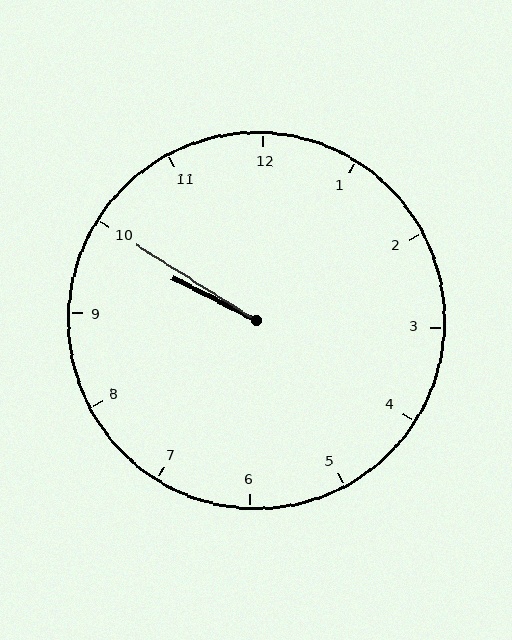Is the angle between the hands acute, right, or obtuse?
It is acute.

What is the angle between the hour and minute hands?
Approximately 5 degrees.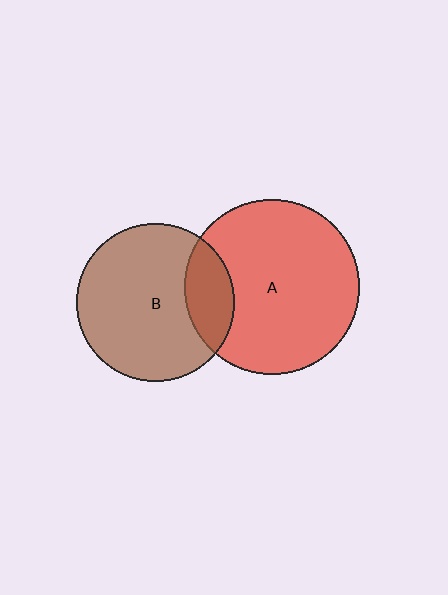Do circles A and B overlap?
Yes.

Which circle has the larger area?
Circle A (red).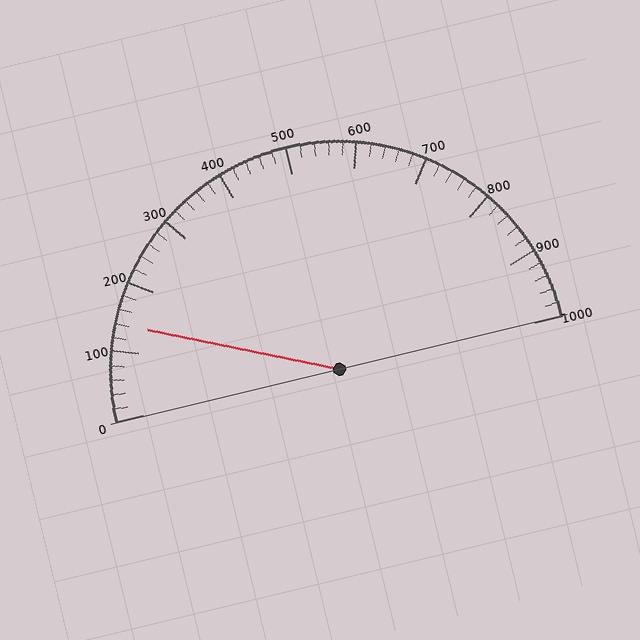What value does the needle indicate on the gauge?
The needle indicates approximately 140.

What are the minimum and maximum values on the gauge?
The gauge ranges from 0 to 1000.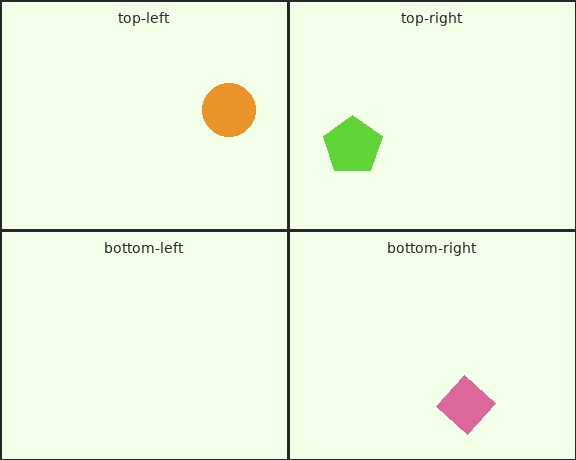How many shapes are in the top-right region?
1.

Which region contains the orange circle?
The top-left region.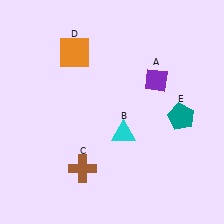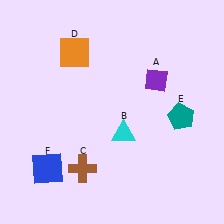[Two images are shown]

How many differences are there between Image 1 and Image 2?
There is 1 difference between the two images.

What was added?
A blue square (F) was added in Image 2.